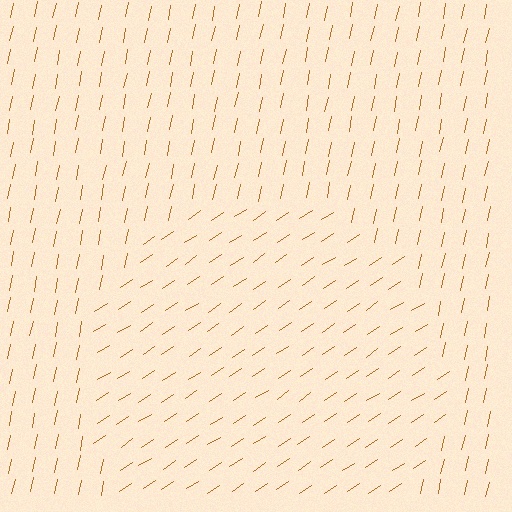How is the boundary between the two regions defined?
The boundary is defined purely by a change in line orientation (approximately 45 degrees difference). All lines are the same color and thickness.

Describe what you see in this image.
The image is filled with small brown line segments. A circle region in the image has lines oriented differently from the surrounding lines, creating a visible texture boundary.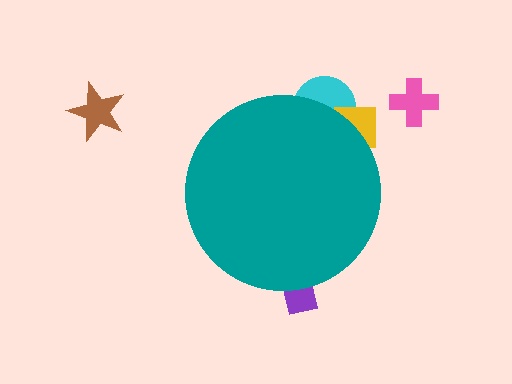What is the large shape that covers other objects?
A teal circle.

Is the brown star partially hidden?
No, the brown star is fully visible.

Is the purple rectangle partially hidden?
Yes, the purple rectangle is partially hidden behind the teal circle.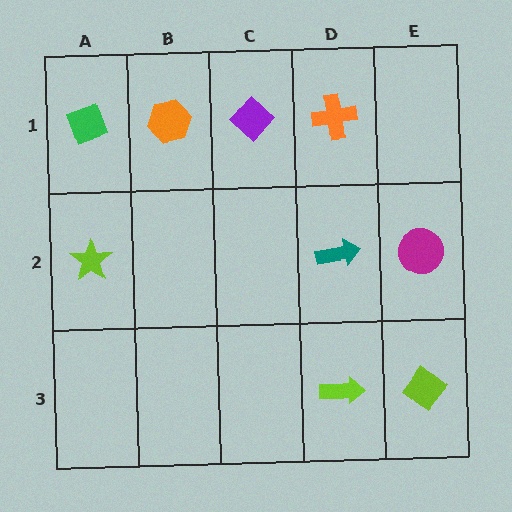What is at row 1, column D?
An orange cross.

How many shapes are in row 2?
3 shapes.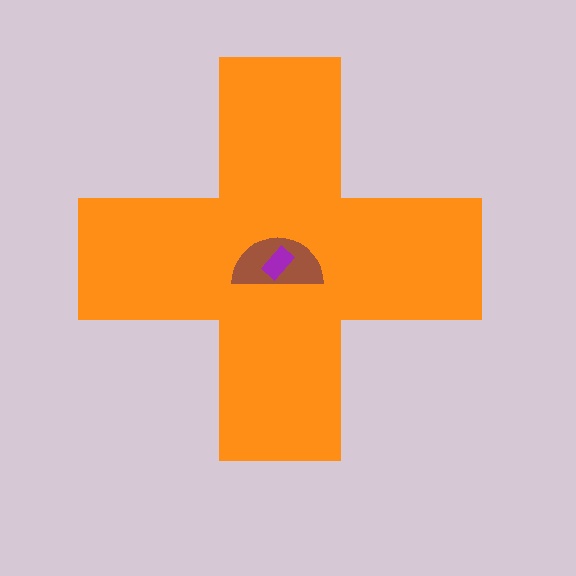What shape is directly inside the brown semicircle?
The purple rectangle.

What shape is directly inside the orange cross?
The brown semicircle.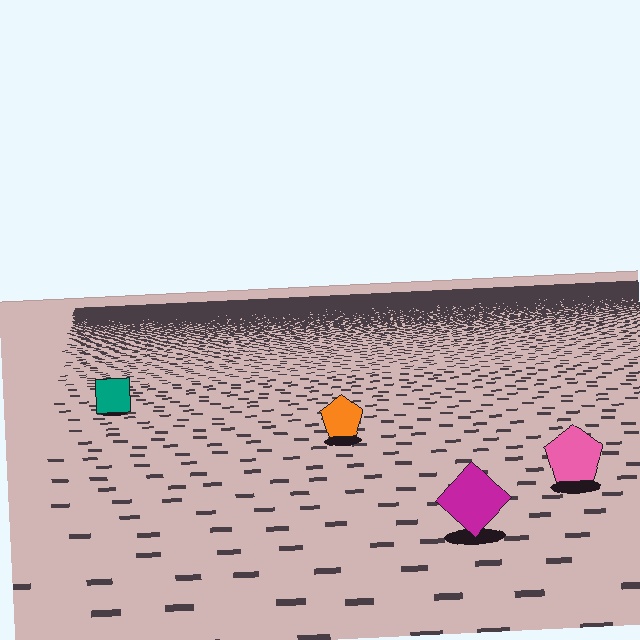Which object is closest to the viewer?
The magenta diamond is closest. The texture marks near it are larger and more spread out.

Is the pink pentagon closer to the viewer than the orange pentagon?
Yes. The pink pentagon is closer — you can tell from the texture gradient: the ground texture is coarser near it.